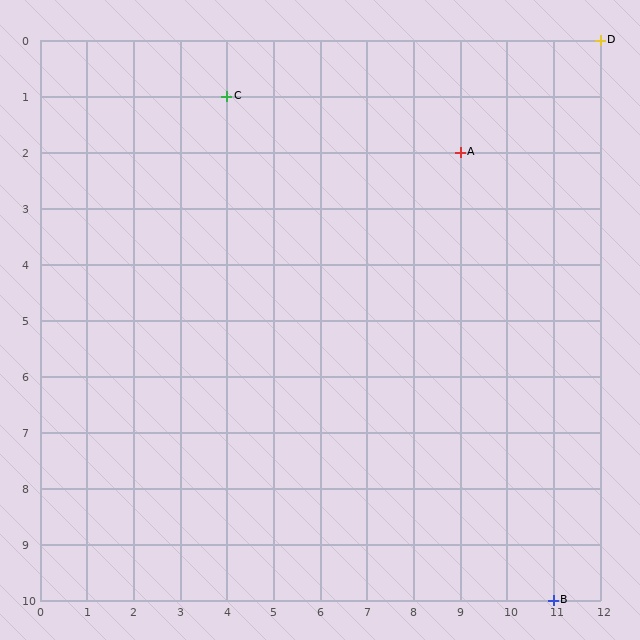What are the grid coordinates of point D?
Point D is at grid coordinates (12, 0).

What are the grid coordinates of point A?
Point A is at grid coordinates (9, 2).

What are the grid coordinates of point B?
Point B is at grid coordinates (11, 10).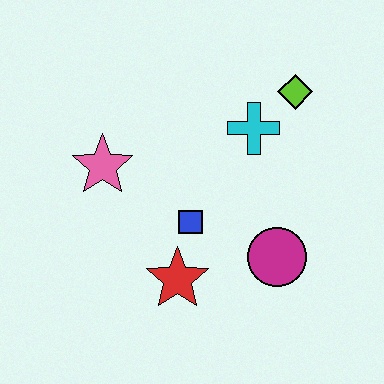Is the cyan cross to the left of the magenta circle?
Yes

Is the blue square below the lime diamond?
Yes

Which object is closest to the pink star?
The blue square is closest to the pink star.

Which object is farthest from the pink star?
The lime diamond is farthest from the pink star.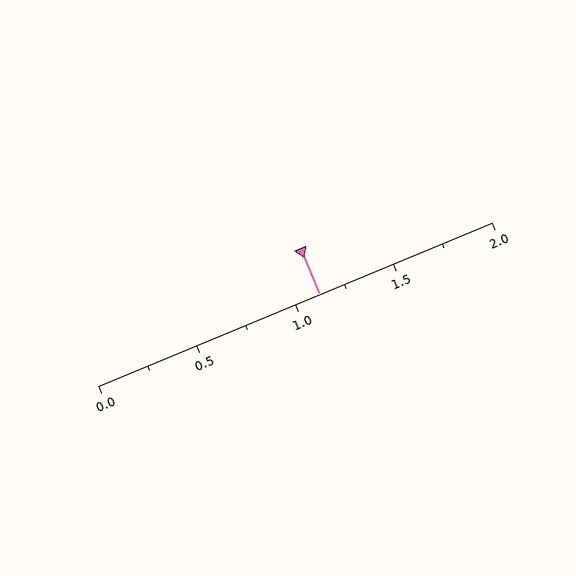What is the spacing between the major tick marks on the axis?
The major ticks are spaced 0.5 apart.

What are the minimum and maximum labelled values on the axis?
The axis runs from 0.0 to 2.0.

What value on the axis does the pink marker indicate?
The marker indicates approximately 1.12.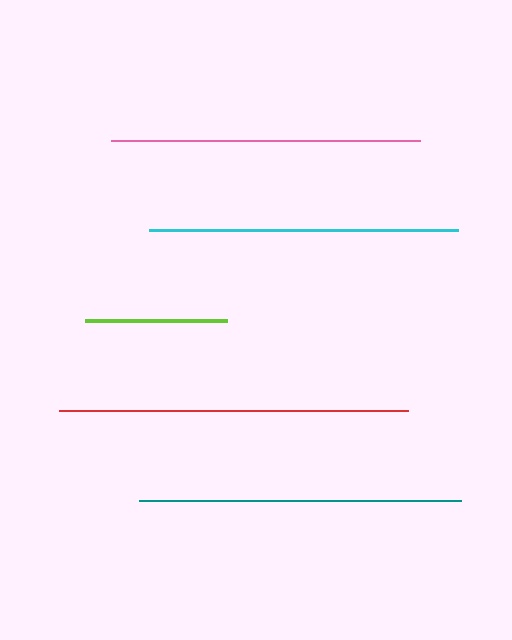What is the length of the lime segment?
The lime segment is approximately 142 pixels long.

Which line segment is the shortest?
The lime line is the shortest at approximately 142 pixels.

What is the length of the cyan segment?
The cyan segment is approximately 309 pixels long.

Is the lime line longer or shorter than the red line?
The red line is longer than the lime line.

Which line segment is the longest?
The red line is the longest at approximately 349 pixels.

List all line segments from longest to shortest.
From longest to shortest: red, teal, pink, cyan, lime.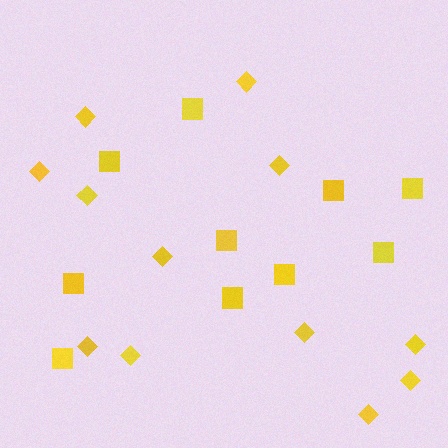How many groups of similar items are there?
There are 2 groups: one group of squares (10) and one group of diamonds (12).